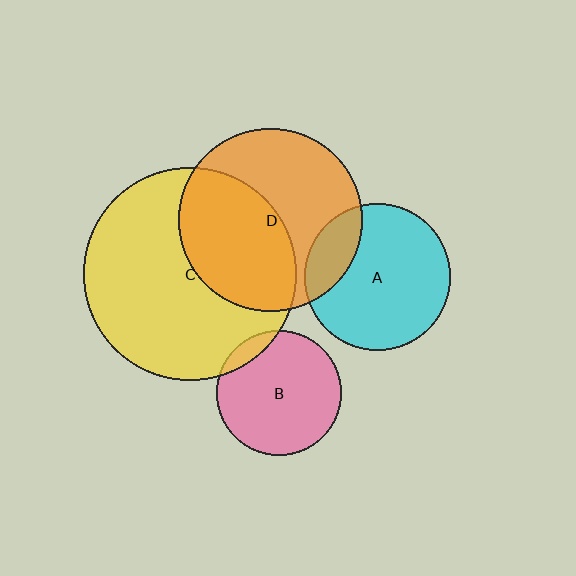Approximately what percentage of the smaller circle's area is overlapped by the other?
Approximately 10%.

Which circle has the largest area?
Circle C (yellow).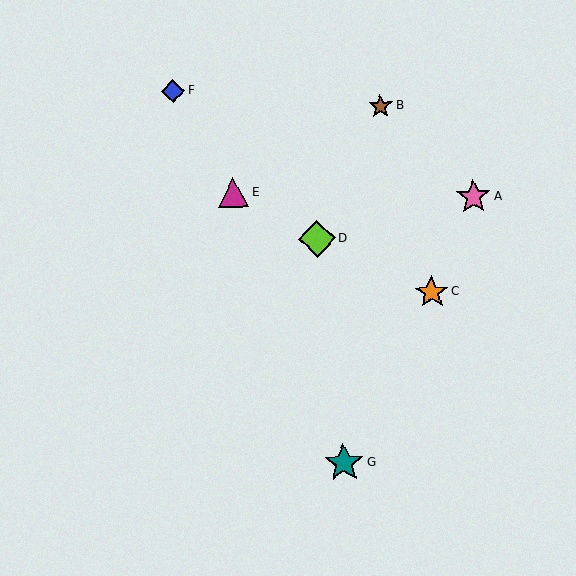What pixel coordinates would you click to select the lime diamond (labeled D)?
Click at (317, 239) to select the lime diamond D.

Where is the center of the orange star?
The center of the orange star is at (431, 292).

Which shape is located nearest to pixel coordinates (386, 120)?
The brown star (labeled B) at (381, 106) is nearest to that location.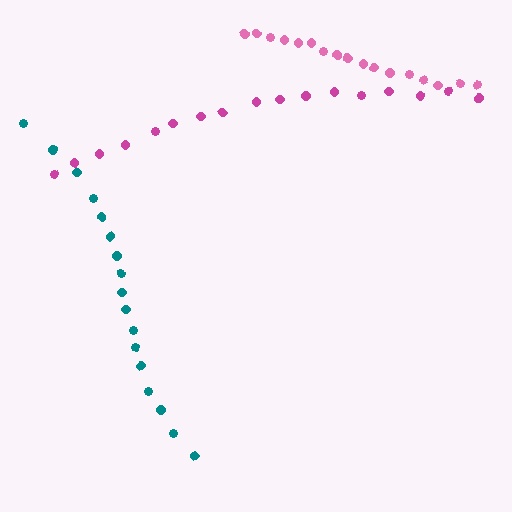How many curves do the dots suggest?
There are 3 distinct paths.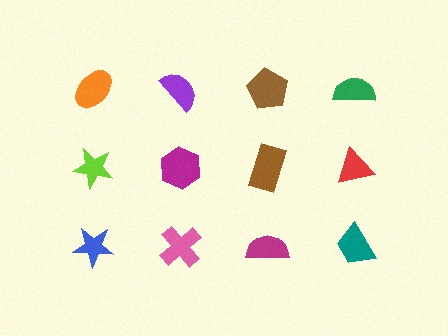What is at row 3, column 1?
A blue star.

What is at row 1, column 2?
A purple semicircle.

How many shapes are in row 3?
4 shapes.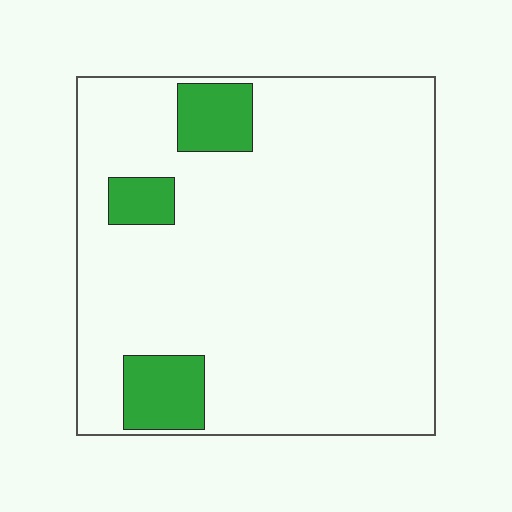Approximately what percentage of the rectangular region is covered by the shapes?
Approximately 10%.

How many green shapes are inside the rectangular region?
3.